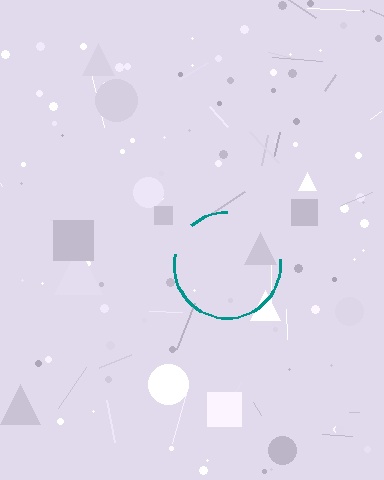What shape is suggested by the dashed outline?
The dashed outline suggests a circle.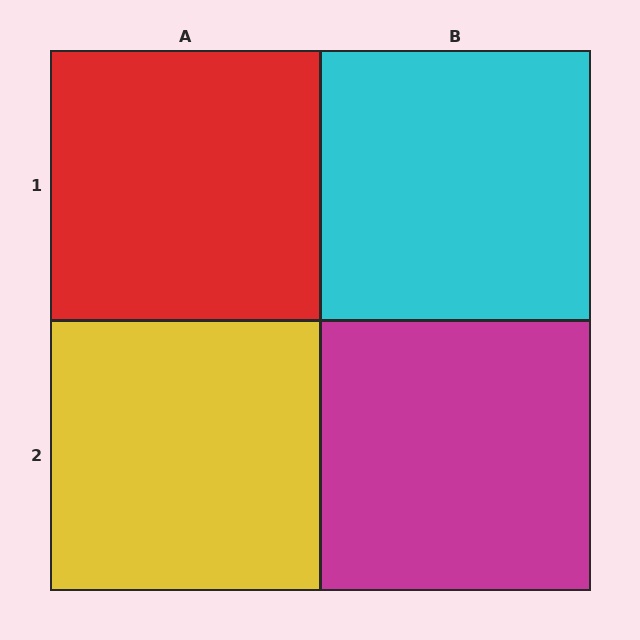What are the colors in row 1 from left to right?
Red, cyan.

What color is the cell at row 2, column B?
Magenta.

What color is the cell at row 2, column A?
Yellow.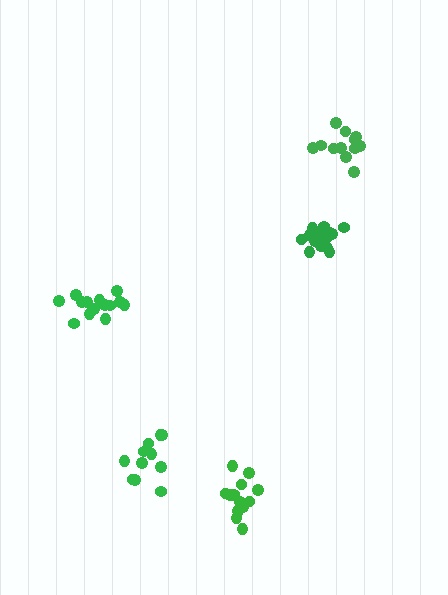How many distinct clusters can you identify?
There are 5 distinct clusters.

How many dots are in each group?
Group 1: 12 dots, Group 2: 14 dots, Group 3: 11 dots, Group 4: 17 dots, Group 5: 14 dots (68 total).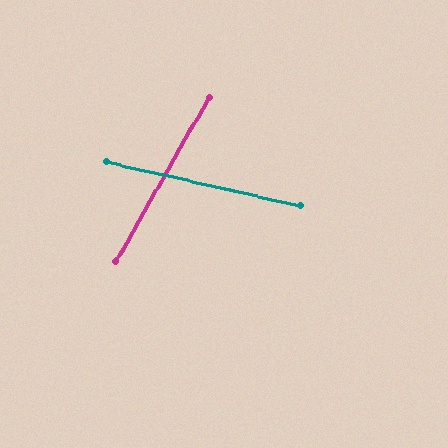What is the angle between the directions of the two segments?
Approximately 73 degrees.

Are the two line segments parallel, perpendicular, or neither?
Neither parallel nor perpendicular — they differ by about 73°.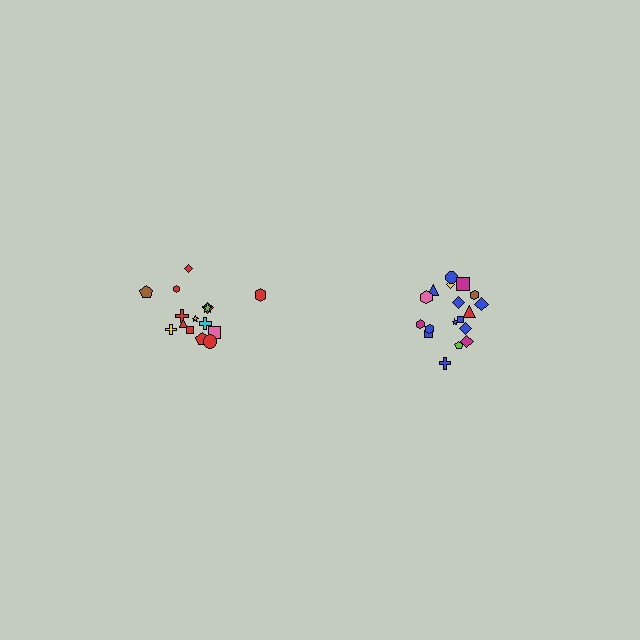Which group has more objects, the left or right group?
The right group.